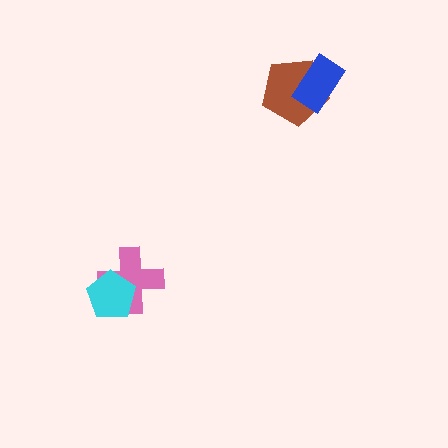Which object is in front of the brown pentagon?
The blue rectangle is in front of the brown pentagon.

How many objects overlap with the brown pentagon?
1 object overlaps with the brown pentagon.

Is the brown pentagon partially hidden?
Yes, it is partially covered by another shape.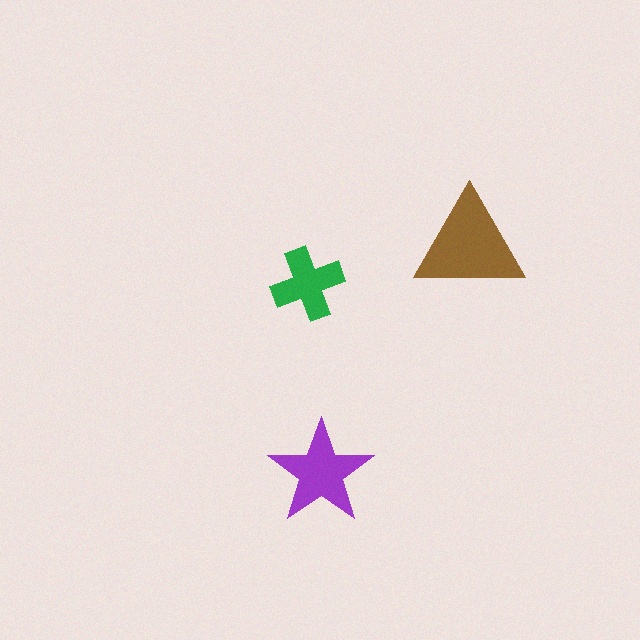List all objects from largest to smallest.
The brown triangle, the purple star, the green cross.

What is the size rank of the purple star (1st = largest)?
2nd.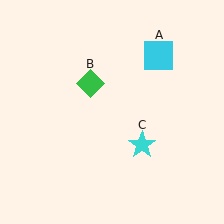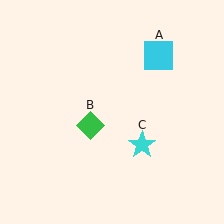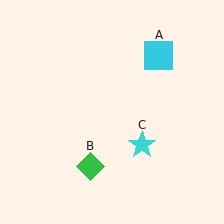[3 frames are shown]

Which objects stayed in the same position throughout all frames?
Cyan square (object A) and cyan star (object C) remained stationary.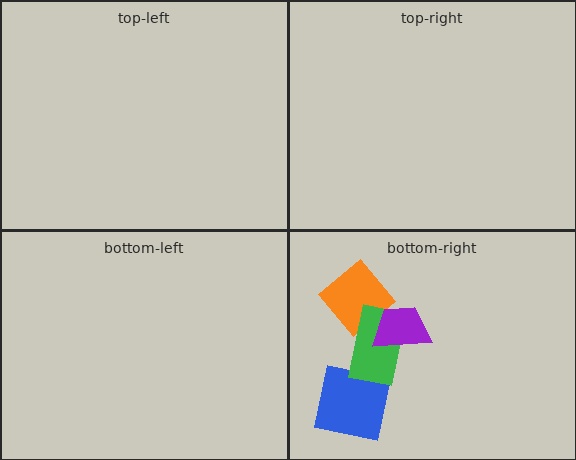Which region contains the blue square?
The bottom-right region.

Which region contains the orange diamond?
The bottom-right region.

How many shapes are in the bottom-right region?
4.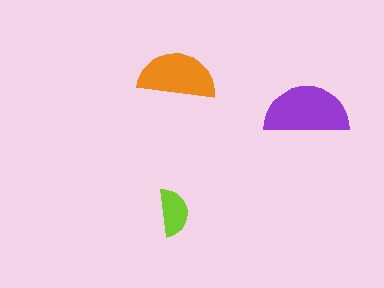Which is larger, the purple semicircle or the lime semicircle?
The purple one.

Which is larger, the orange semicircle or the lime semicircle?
The orange one.